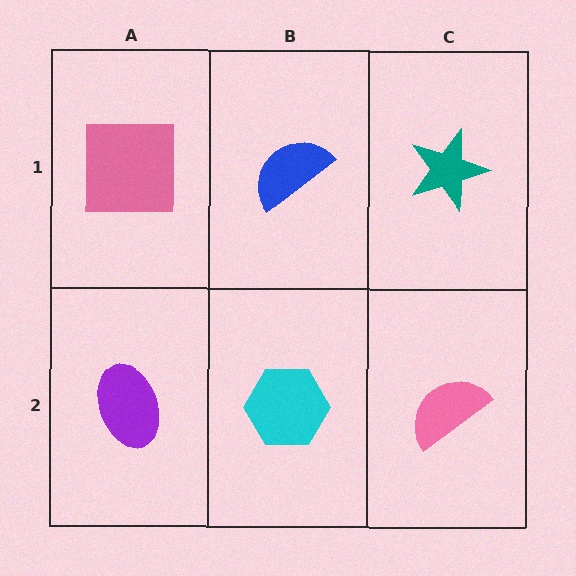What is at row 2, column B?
A cyan hexagon.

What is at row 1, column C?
A teal star.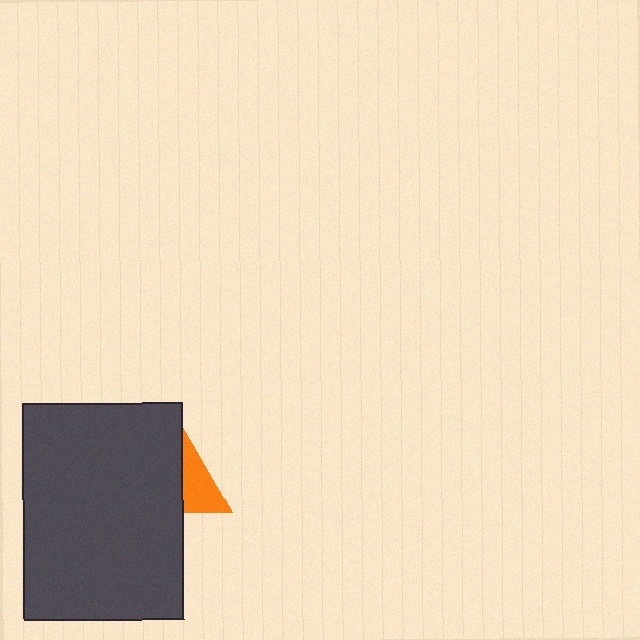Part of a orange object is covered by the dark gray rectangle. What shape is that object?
It is a triangle.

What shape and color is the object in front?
The object in front is a dark gray rectangle.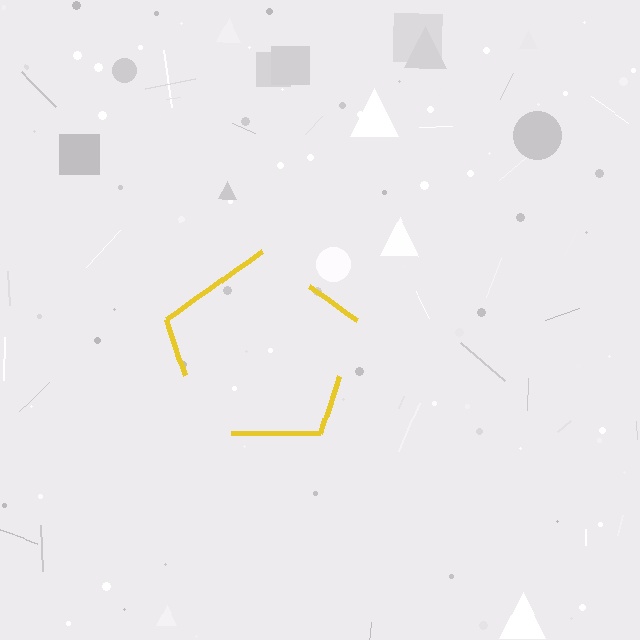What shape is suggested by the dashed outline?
The dashed outline suggests a pentagon.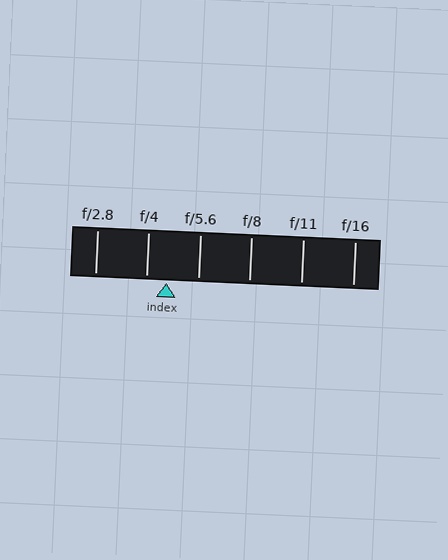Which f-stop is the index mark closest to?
The index mark is closest to f/4.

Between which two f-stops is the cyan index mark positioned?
The index mark is between f/4 and f/5.6.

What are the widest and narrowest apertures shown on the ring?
The widest aperture shown is f/2.8 and the narrowest is f/16.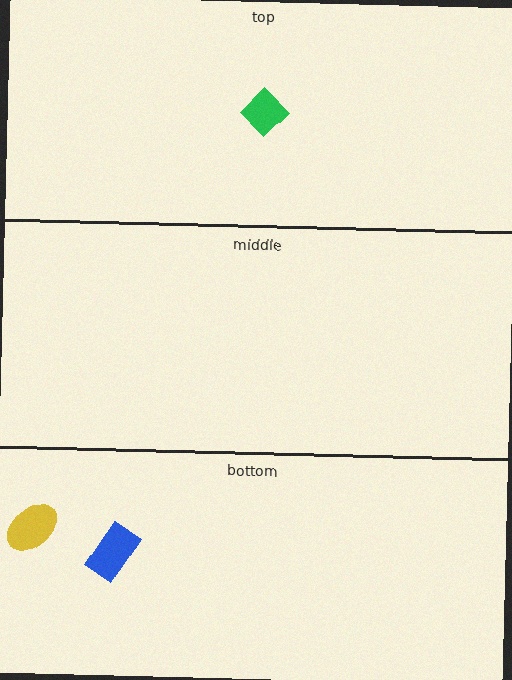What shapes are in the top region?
The green diamond.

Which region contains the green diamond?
The top region.